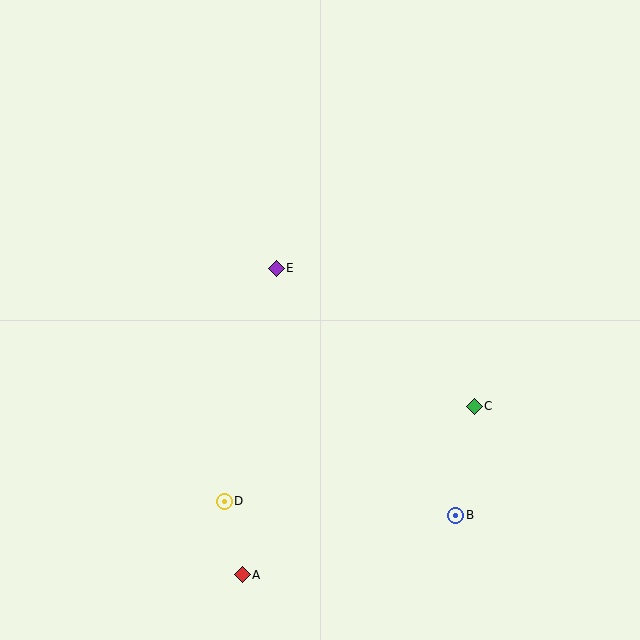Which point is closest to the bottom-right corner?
Point B is closest to the bottom-right corner.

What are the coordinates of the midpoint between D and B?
The midpoint between D and B is at (340, 508).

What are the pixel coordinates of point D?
Point D is at (224, 501).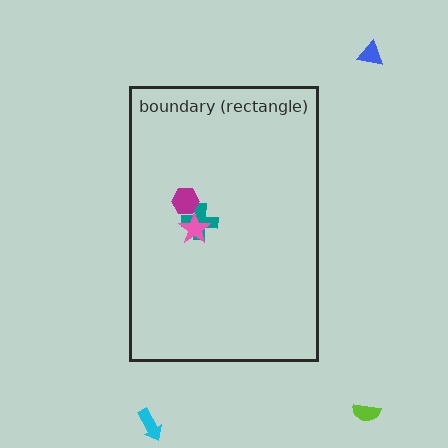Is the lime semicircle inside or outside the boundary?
Outside.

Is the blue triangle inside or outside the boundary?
Outside.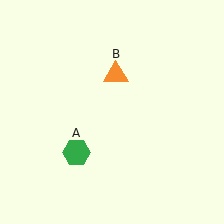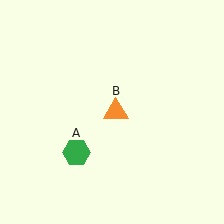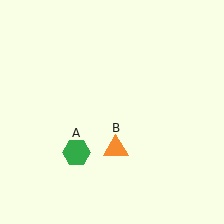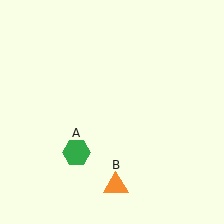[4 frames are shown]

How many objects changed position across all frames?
1 object changed position: orange triangle (object B).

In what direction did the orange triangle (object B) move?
The orange triangle (object B) moved down.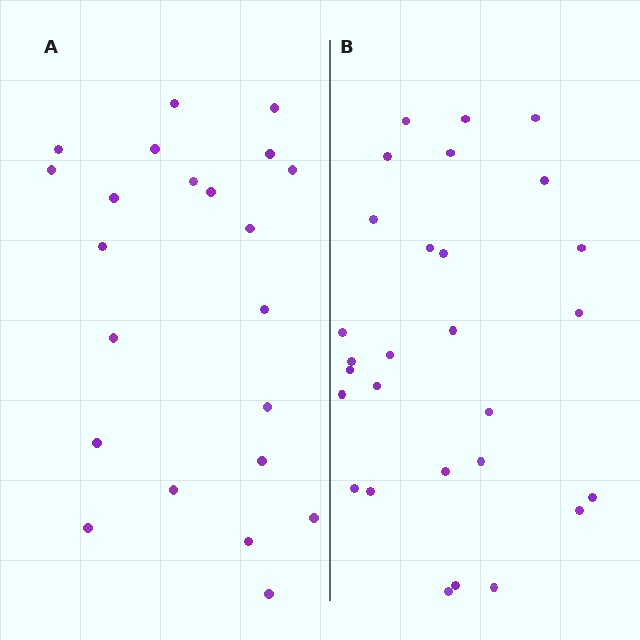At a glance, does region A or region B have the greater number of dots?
Region B (the right region) has more dots.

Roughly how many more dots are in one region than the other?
Region B has about 6 more dots than region A.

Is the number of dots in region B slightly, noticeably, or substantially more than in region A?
Region B has noticeably more, but not dramatically so. The ratio is roughly 1.3 to 1.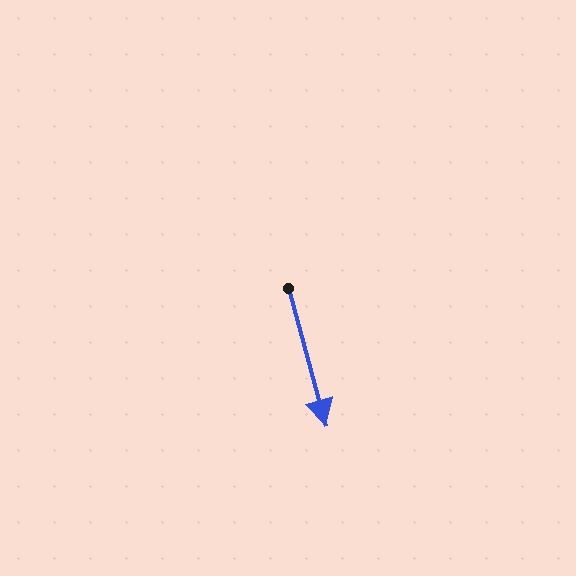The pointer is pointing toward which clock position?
Roughly 5 o'clock.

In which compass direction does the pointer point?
South.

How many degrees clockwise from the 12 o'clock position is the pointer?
Approximately 165 degrees.